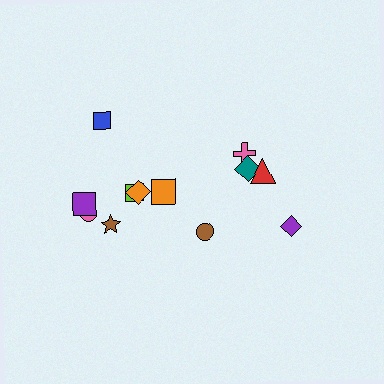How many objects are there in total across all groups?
There are 12 objects.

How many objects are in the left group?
There are 7 objects.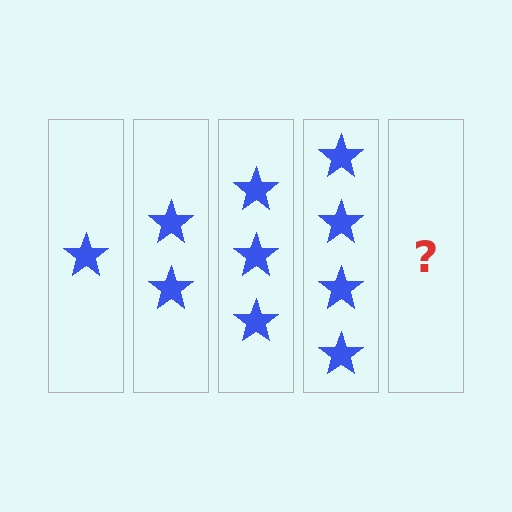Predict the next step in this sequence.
The next step is 5 stars.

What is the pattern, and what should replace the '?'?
The pattern is that each step adds one more star. The '?' should be 5 stars.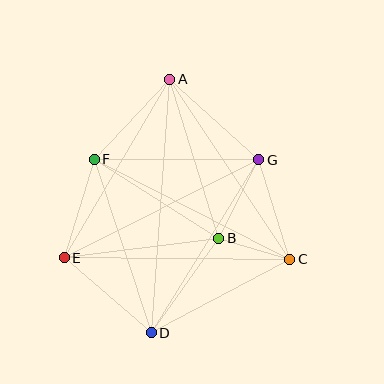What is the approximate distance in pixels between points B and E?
The distance between B and E is approximately 156 pixels.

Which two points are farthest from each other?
Points A and D are farthest from each other.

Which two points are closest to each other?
Points B and C are closest to each other.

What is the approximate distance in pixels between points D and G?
The distance between D and G is approximately 204 pixels.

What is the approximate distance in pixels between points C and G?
The distance between C and G is approximately 104 pixels.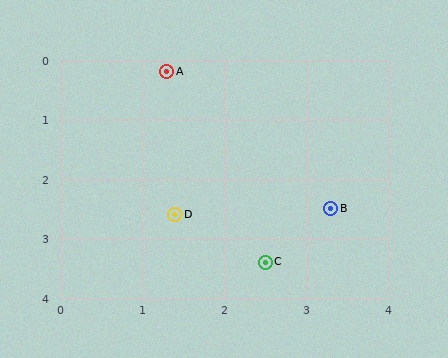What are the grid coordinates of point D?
Point D is at approximately (1.4, 2.6).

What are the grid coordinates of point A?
Point A is at approximately (1.3, 0.2).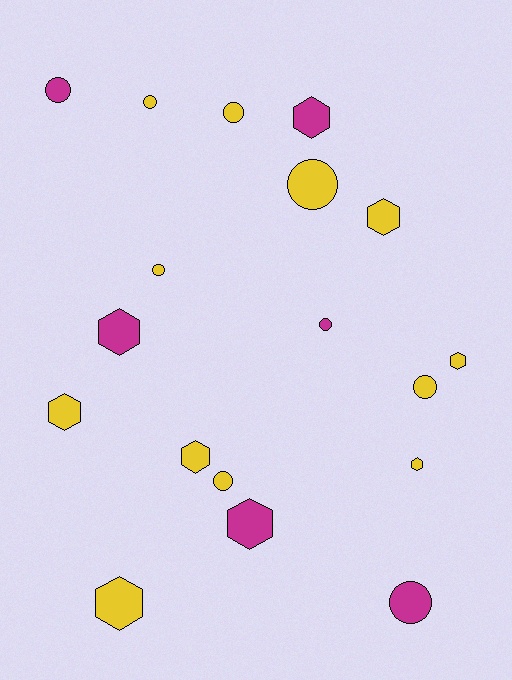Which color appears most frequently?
Yellow, with 12 objects.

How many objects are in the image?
There are 18 objects.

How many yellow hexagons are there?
There are 6 yellow hexagons.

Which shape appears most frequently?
Hexagon, with 9 objects.